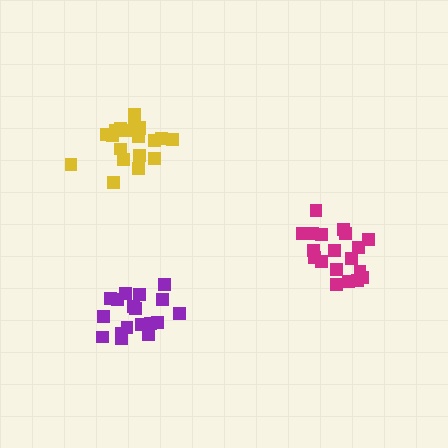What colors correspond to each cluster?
The clusters are colored: yellow, magenta, purple.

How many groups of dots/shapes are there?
There are 3 groups.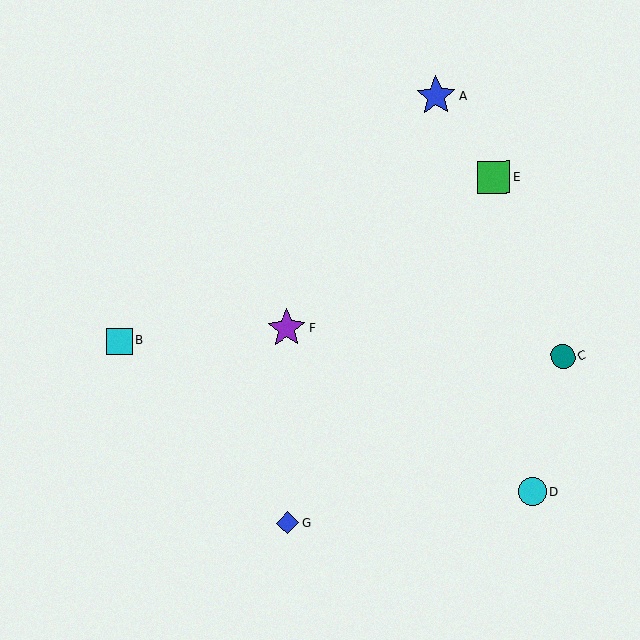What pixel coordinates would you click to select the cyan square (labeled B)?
Click at (120, 341) to select the cyan square B.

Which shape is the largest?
The blue star (labeled A) is the largest.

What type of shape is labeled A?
Shape A is a blue star.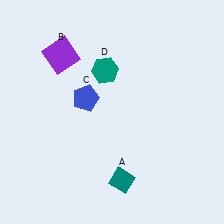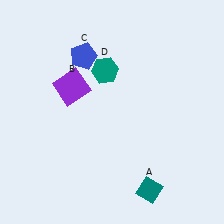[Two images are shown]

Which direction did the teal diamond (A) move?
The teal diamond (A) moved right.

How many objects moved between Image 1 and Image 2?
3 objects moved between the two images.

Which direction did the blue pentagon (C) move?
The blue pentagon (C) moved up.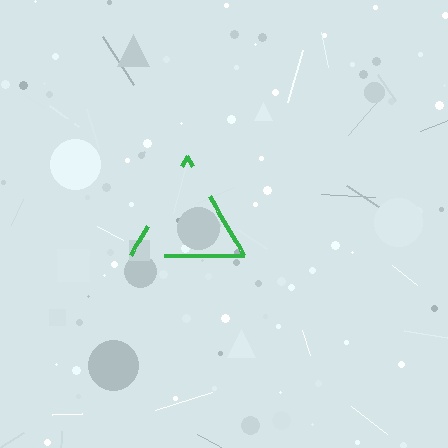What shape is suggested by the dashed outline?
The dashed outline suggests a triangle.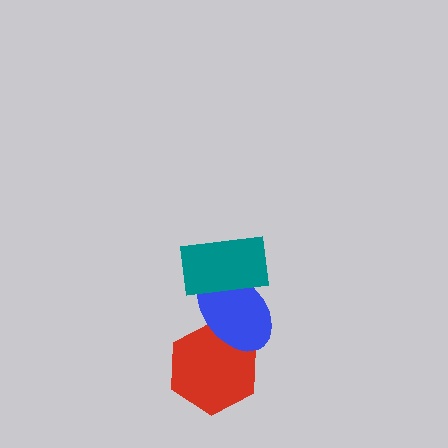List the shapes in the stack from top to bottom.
From top to bottom: the teal rectangle, the blue ellipse, the red hexagon.